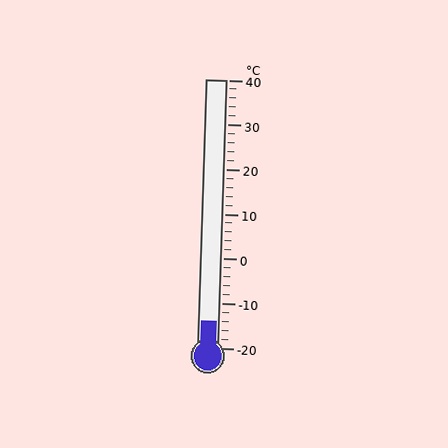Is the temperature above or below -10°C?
The temperature is below -10°C.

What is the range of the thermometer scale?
The thermometer scale ranges from -20°C to 40°C.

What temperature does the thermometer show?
The thermometer shows approximately -14°C.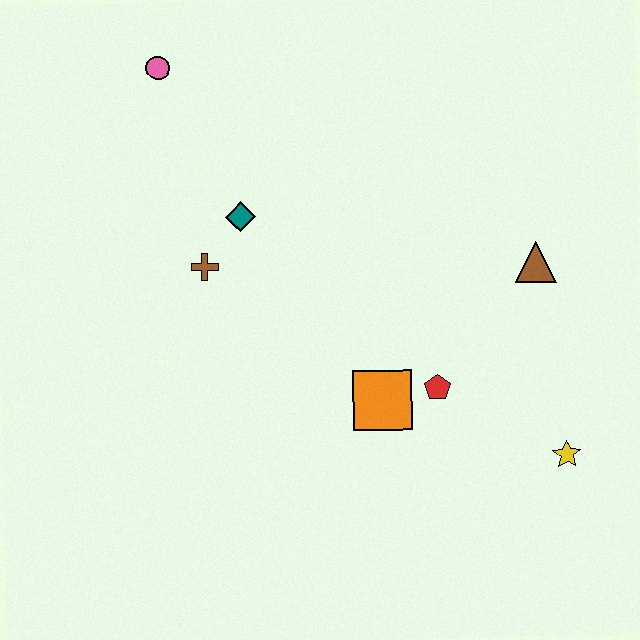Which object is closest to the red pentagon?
The orange square is closest to the red pentagon.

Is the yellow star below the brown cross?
Yes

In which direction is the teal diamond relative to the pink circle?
The teal diamond is below the pink circle.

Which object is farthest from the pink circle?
The yellow star is farthest from the pink circle.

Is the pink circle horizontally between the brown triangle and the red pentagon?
No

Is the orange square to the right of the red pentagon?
No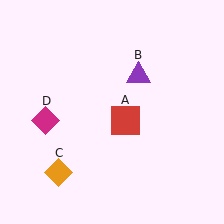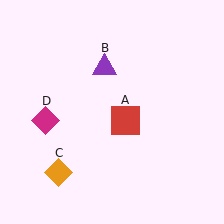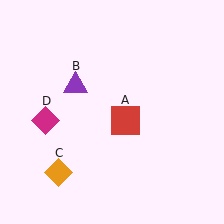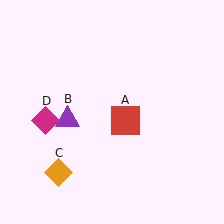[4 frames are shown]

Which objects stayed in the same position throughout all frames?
Red square (object A) and orange diamond (object C) and magenta diamond (object D) remained stationary.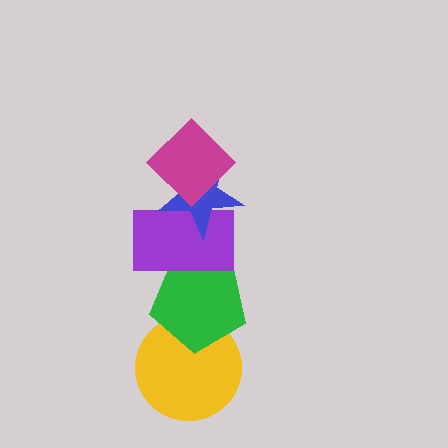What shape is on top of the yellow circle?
The green pentagon is on top of the yellow circle.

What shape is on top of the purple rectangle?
The blue star is on top of the purple rectangle.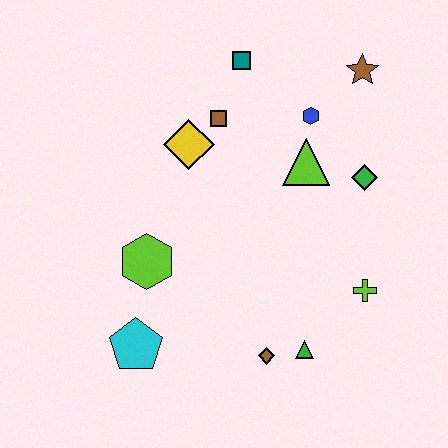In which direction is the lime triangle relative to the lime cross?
The lime triangle is above the lime cross.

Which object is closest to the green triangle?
The brown diamond is closest to the green triangle.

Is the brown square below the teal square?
Yes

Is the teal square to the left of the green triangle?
Yes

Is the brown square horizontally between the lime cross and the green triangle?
No